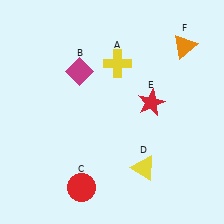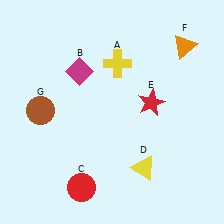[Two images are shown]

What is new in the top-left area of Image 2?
A brown circle (G) was added in the top-left area of Image 2.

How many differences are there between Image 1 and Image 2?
There is 1 difference between the two images.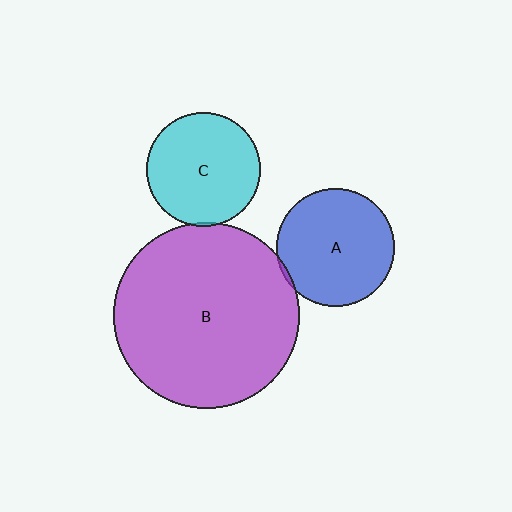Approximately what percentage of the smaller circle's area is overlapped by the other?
Approximately 5%.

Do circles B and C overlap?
Yes.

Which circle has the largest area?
Circle B (purple).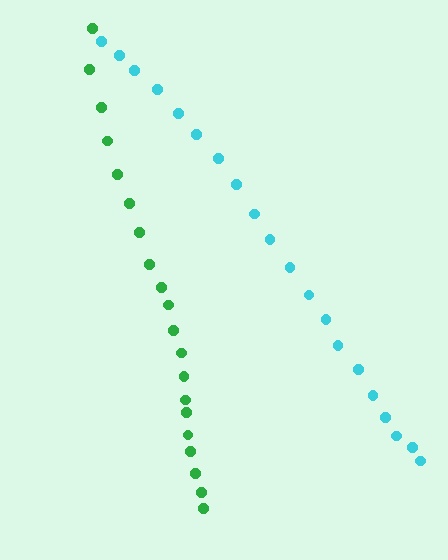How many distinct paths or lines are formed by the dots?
There are 2 distinct paths.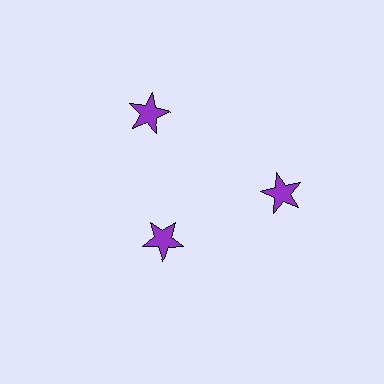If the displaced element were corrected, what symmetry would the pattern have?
It would have 3-fold rotational symmetry — the pattern would map onto itself every 120 degrees.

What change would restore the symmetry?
The symmetry would be restored by moving it outward, back onto the ring so that all 3 stars sit at equal angles and equal distance from the center.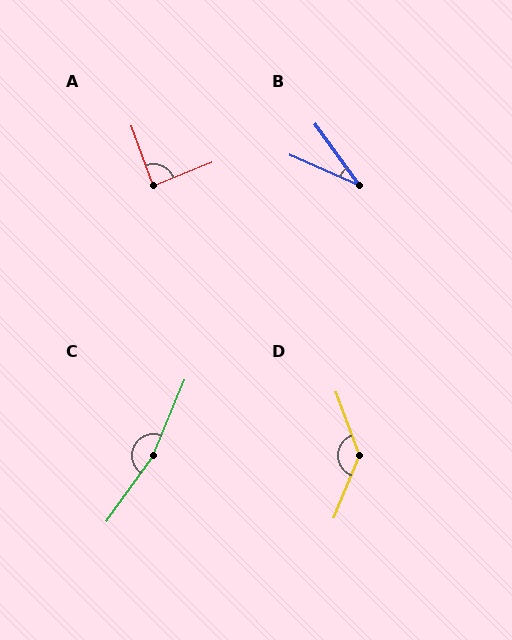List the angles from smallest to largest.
B (30°), A (88°), D (138°), C (167°).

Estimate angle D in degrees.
Approximately 138 degrees.